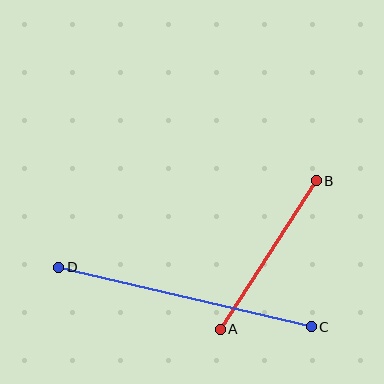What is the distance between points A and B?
The distance is approximately 177 pixels.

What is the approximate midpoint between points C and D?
The midpoint is at approximately (185, 297) pixels.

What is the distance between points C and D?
The distance is approximately 259 pixels.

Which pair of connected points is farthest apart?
Points C and D are farthest apart.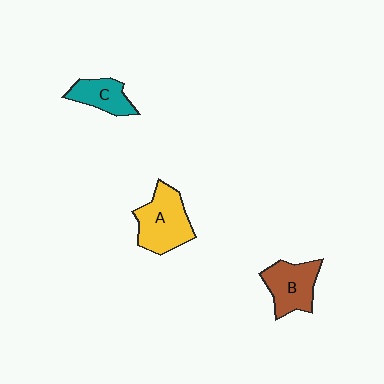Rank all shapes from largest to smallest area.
From largest to smallest: A (yellow), B (brown), C (teal).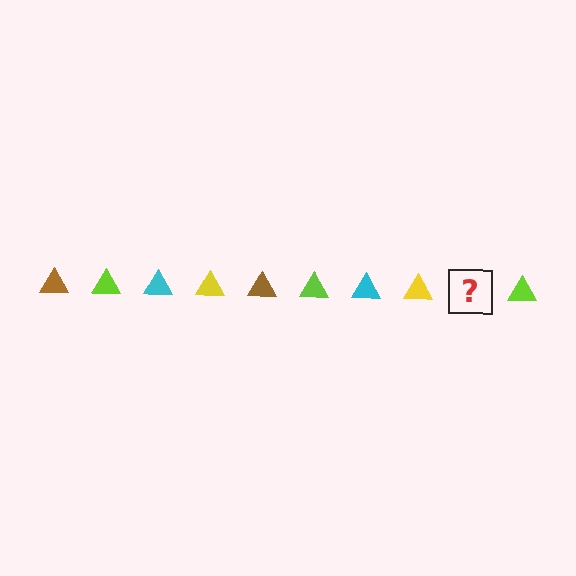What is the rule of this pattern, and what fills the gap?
The rule is that the pattern cycles through brown, lime, cyan, yellow triangles. The gap should be filled with a brown triangle.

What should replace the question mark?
The question mark should be replaced with a brown triangle.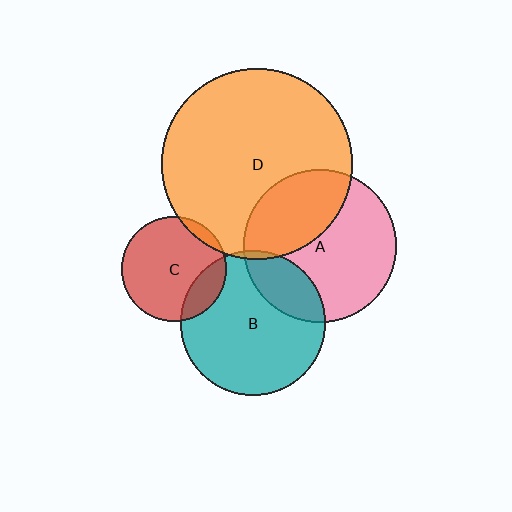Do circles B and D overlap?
Yes.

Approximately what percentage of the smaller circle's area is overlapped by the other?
Approximately 5%.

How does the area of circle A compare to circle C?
Approximately 2.1 times.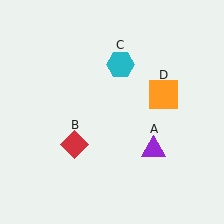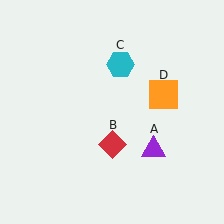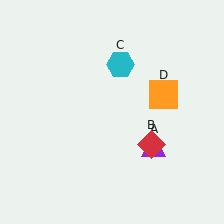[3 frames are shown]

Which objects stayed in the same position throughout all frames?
Purple triangle (object A) and cyan hexagon (object C) and orange square (object D) remained stationary.